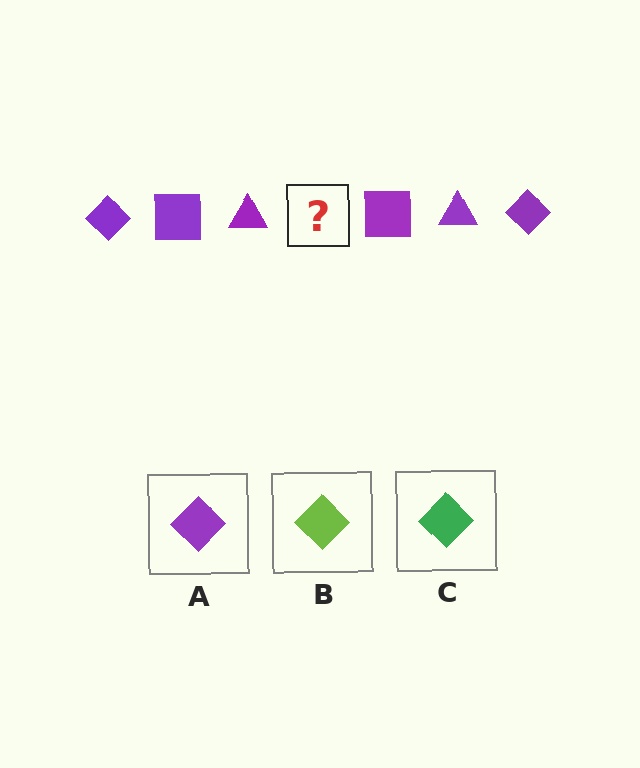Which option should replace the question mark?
Option A.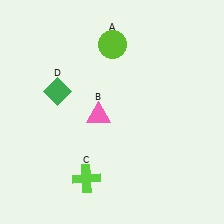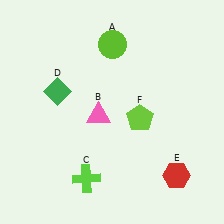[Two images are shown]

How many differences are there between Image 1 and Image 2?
There are 2 differences between the two images.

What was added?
A red hexagon (E), a lime pentagon (F) were added in Image 2.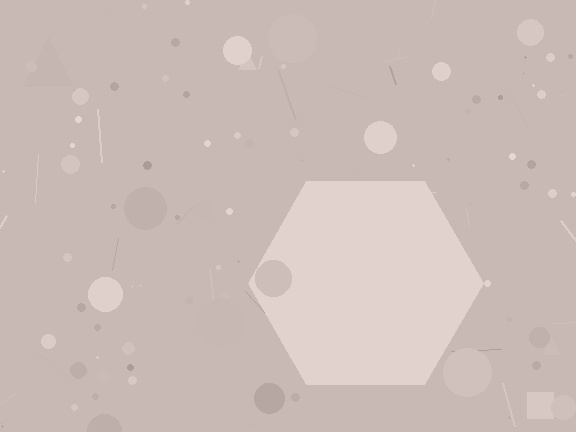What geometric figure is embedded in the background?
A hexagon is embedded in the background.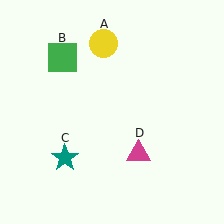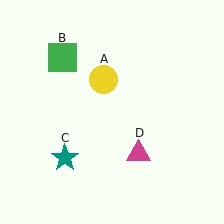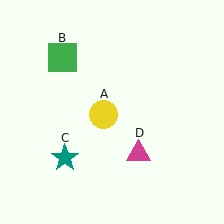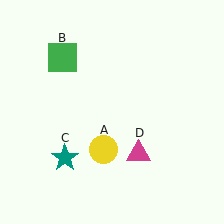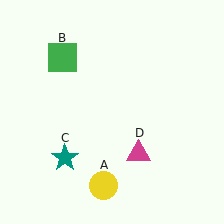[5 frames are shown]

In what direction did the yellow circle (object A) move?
The yellow circle (object A) moved down.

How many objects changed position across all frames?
1 object changed position: yellow circle (object A).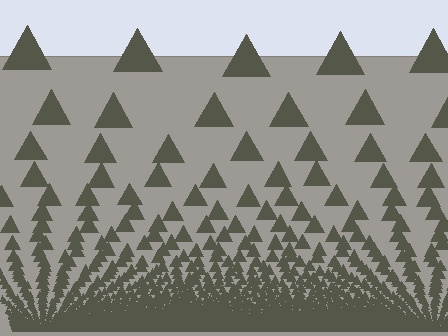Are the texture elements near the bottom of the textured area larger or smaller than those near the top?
Smaller. The gradient is inverted — elements near the bottom are smaller and denser.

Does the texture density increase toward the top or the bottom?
Density increases toward the bottom.